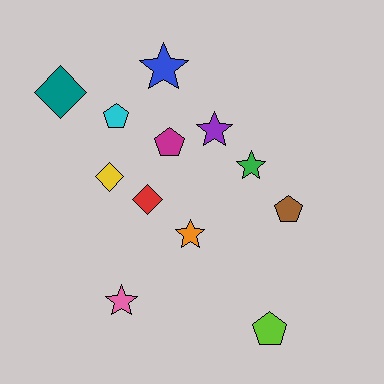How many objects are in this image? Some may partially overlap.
There are 12 objects.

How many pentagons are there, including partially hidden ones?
There are 4 pentagons.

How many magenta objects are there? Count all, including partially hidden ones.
There is 1 magenta object.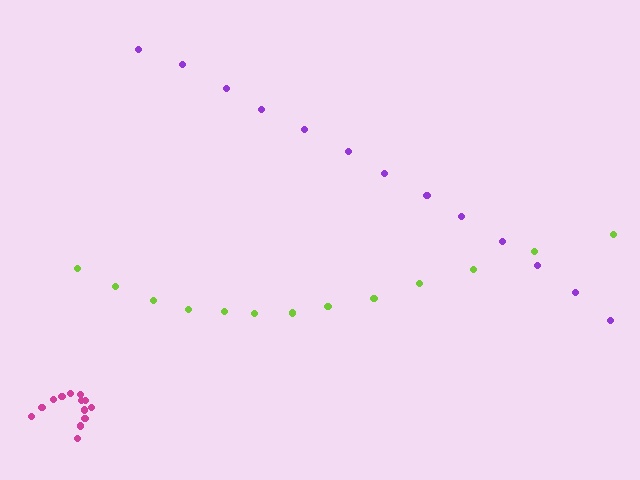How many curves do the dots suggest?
There are 3 distinct paths.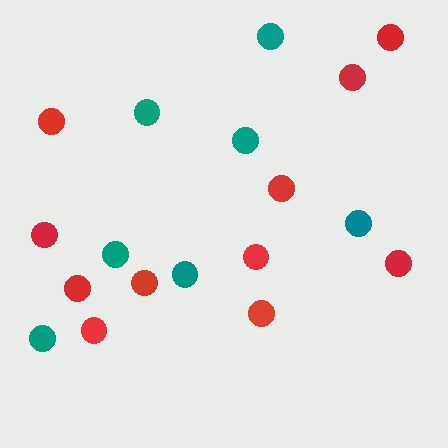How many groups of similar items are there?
There are 2 groups: one group of red circles (11) and one group of teal circles (7).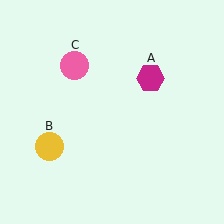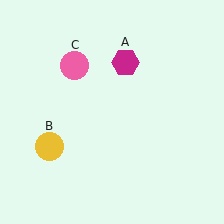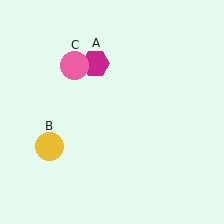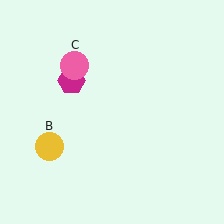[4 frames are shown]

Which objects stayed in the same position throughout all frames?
Yellow circle (object B) and pink circle (object C) remained stationary.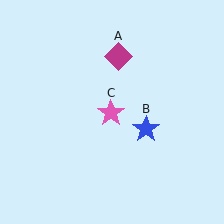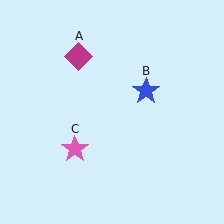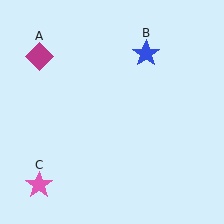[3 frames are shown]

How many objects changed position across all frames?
3 objects changed position: magenta diamond (object A), blue star (object B), pink star (object C).